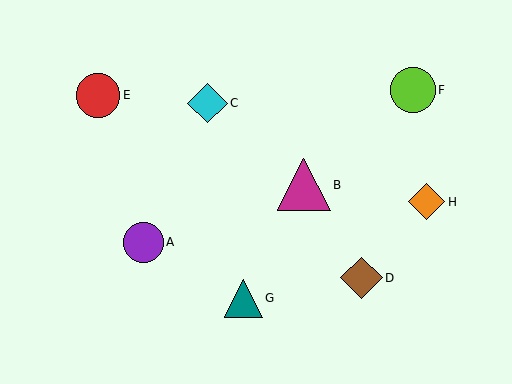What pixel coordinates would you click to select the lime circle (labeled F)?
Click at (413, 90) to select the lime circle F.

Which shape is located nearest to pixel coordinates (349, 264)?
The brown diamond (labeled D) at (361, 278) is nearest to that location.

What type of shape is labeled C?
Shape C is a cyan diamond.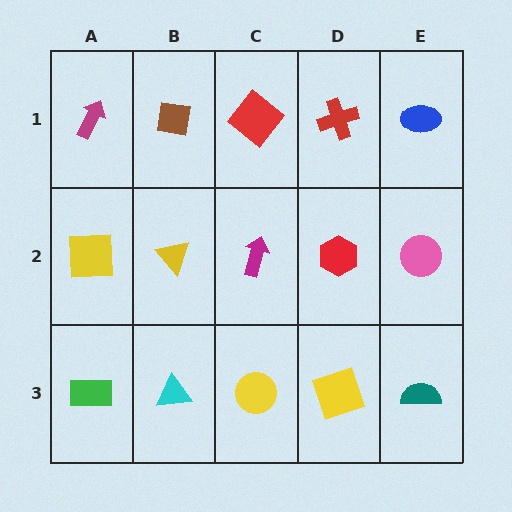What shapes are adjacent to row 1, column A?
A yellow square (row 2, column A), a brown square (row 1, column B).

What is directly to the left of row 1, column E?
A red cross.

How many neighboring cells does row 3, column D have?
3.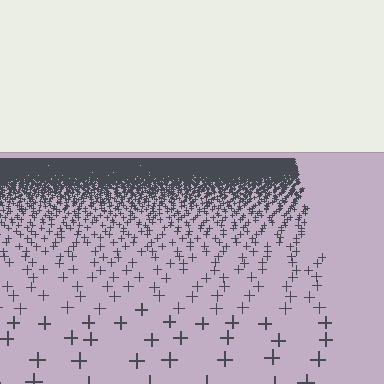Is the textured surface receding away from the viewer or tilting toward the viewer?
The surface is receding away from the viewer. Texture elements get smaller and denser toward the top.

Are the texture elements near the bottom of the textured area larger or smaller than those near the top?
Larger. Near the bottom, elements are closer to the viewer and appear at a bigger on-screen size.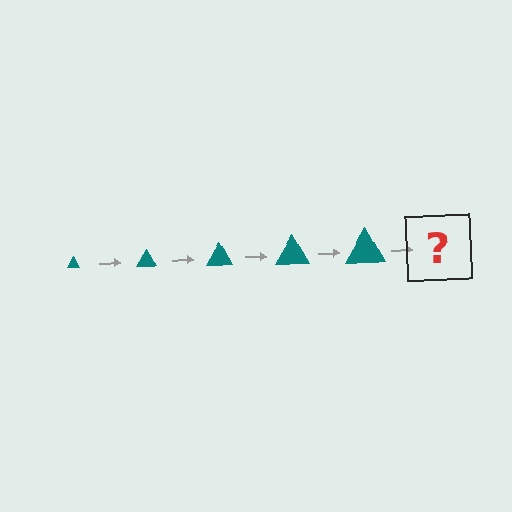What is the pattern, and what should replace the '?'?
The pattern is that the triangle gets progressively larger each step. The '?' should be a teal triangle, larger than the previous one.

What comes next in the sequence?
The next element should be a teal triangle, larger than the previous one.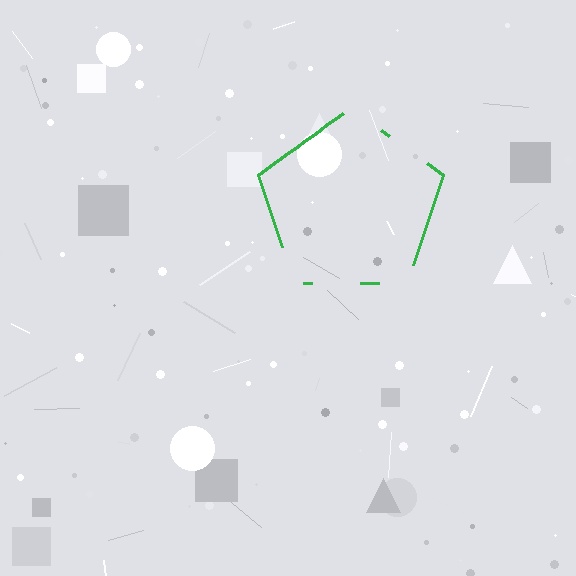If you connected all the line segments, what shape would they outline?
They would outline a pentagon.